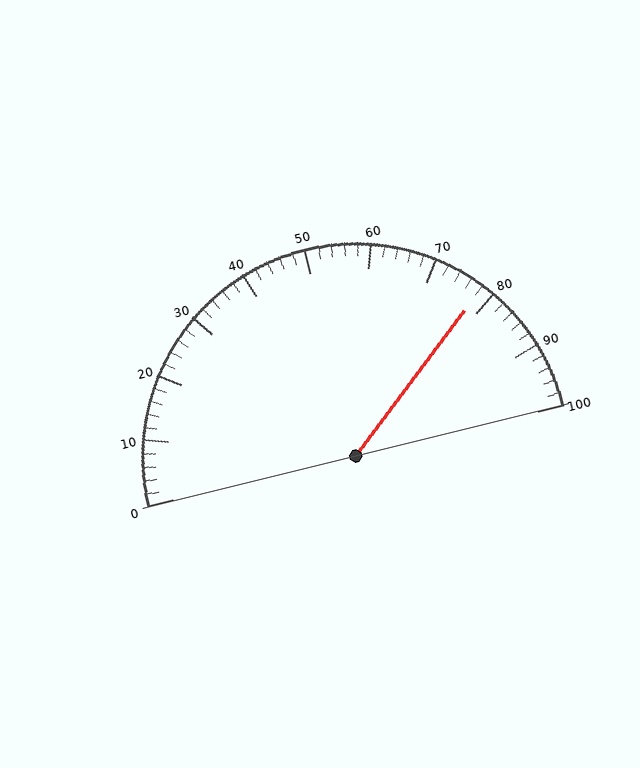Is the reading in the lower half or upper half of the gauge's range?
The reading is in the upper half of the range (0 to 100).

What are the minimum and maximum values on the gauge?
The gauge ranges from 0 to 100.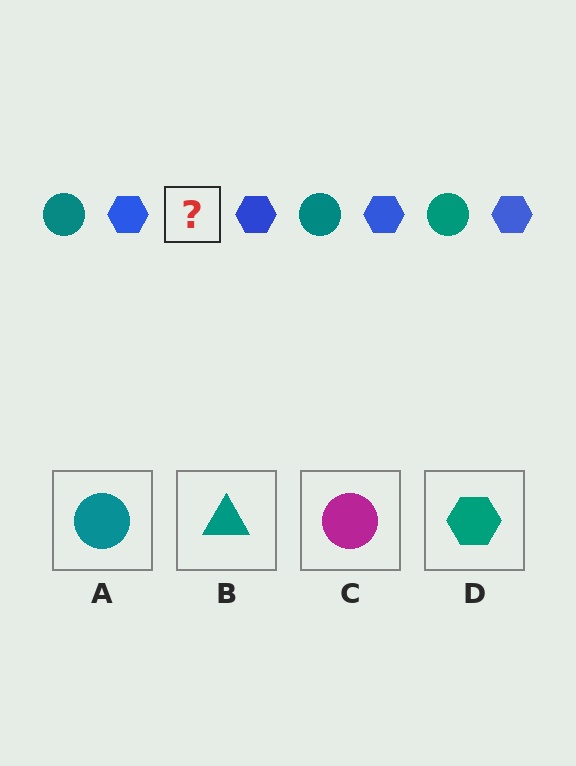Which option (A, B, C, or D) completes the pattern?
A.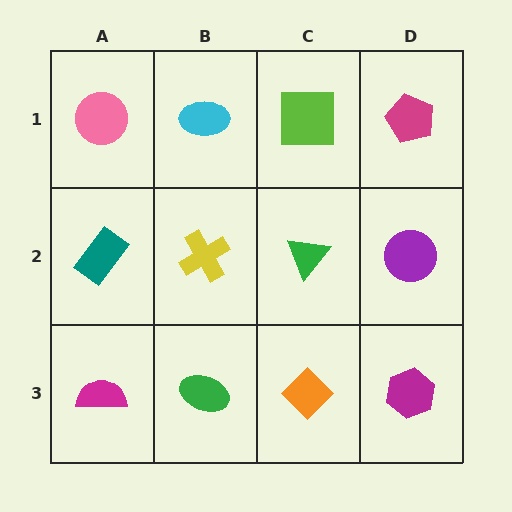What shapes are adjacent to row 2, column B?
A cyan ellipse (row 1, column B), a green ellipse (row 3, column B), a teal rectangle (row 2, column A), a green triangle (row 2, column C).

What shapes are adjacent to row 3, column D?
A purple circle (row 2, column D), an orange diamond (row 3, column C).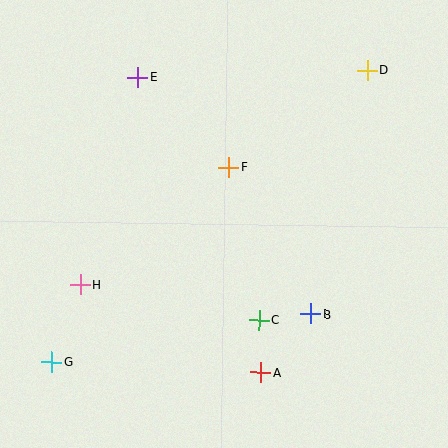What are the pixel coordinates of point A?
Point A is at (261, 372).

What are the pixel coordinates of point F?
Point F is at (228, 167).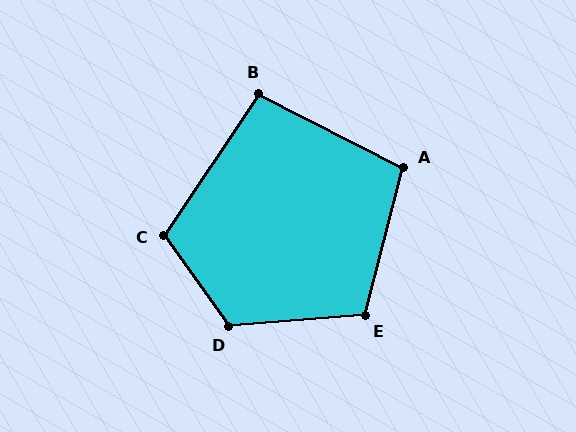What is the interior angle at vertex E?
Approximately 109 degrees (obtuse).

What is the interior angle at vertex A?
Approximately 102 degrees (obtuse).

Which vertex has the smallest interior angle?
B, at approximately 97 degrees.